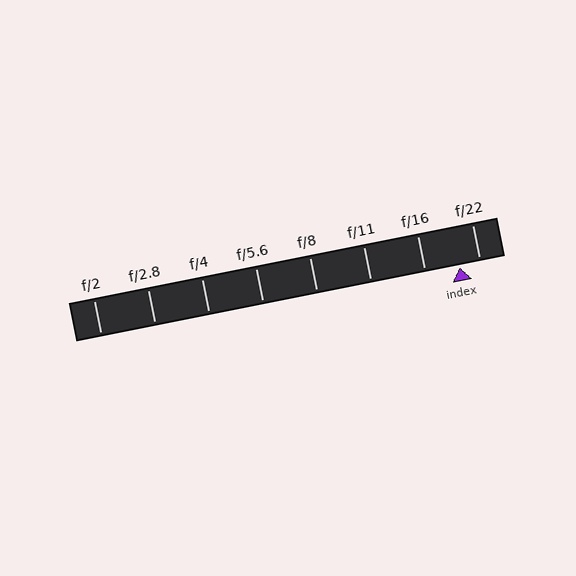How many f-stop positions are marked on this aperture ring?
There are 8 f-stop positions marked.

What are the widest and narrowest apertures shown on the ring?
The widest aperture shown is f/2 and the narrowest is f/22.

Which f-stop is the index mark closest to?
The index mark is closest to f/22.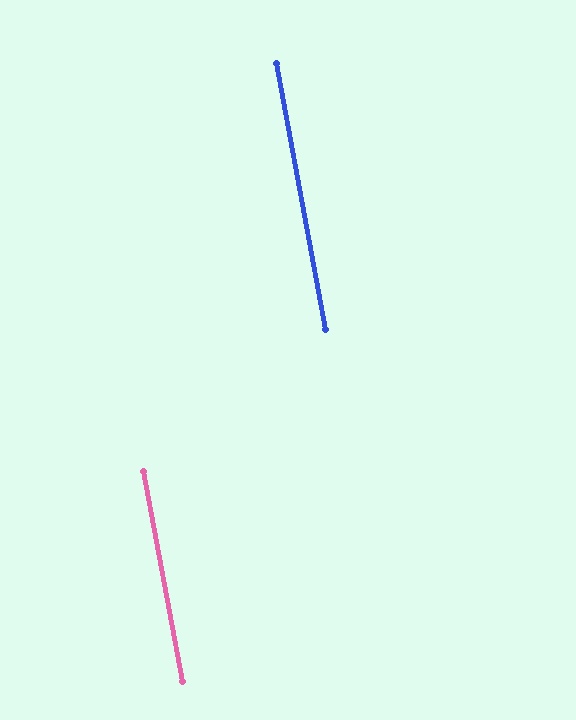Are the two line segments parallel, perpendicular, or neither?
Parallel — their directions differ by only 0.0°.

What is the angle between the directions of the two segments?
Approximately 0 degrees.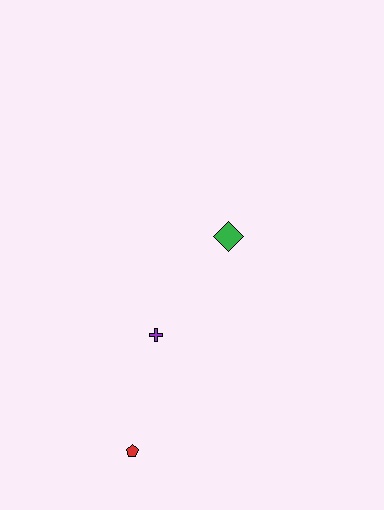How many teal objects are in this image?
There are no teal objects.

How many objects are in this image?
There are 3 objects.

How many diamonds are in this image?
There is 1 diamond.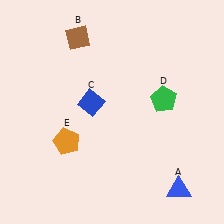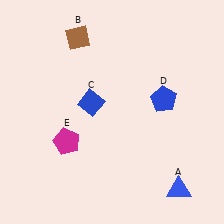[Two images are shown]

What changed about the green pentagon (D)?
In Image 1, D is green. In Image 2, it changed to blue.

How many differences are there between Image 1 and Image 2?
There are 2 differences between the two images.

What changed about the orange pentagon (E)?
In Image 1, E is orange. In Image 2, it changed to magenta.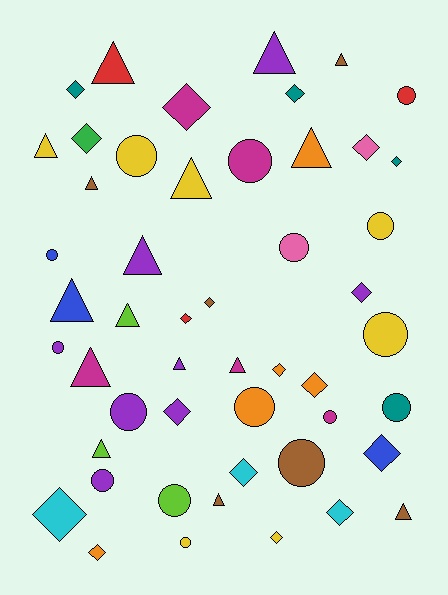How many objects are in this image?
There are 50 objects.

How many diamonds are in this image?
There are 18 diamonds.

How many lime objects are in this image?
There are 3 lime objects.